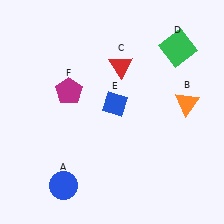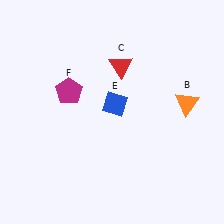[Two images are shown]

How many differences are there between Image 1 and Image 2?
There are 2 differences between the two images.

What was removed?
The green square (D), the blue circle (A) were removed in Image 2.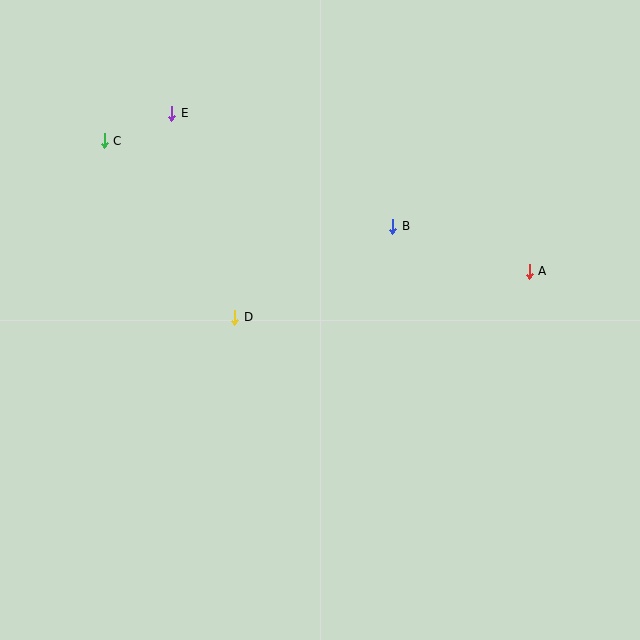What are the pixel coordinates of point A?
Point A is at (529, 271).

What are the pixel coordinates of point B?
Point B is at (393, 226).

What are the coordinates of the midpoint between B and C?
The midpoint between B and C is at (249, 183).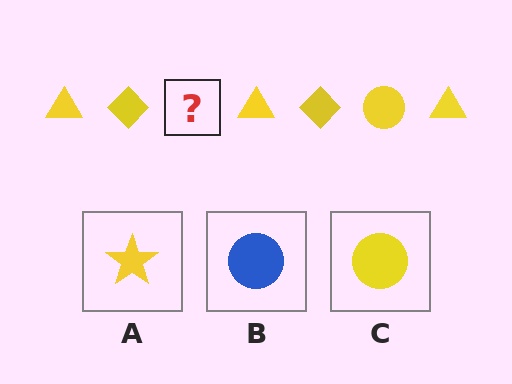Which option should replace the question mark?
Option C.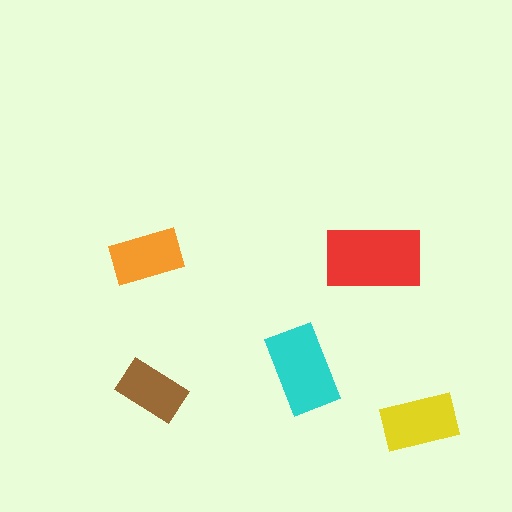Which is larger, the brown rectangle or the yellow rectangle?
The yellow one.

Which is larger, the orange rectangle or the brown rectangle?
The orange one.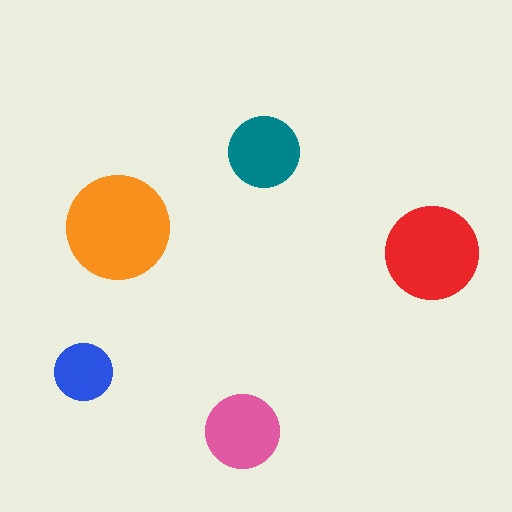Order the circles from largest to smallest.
the orange one, the red one, the pink one, the teal one, the blue one.